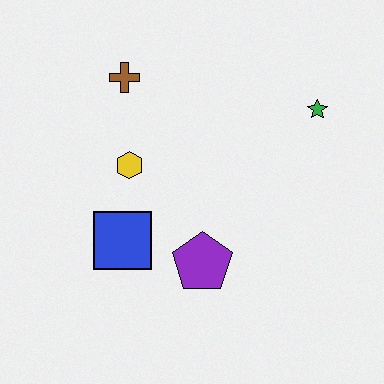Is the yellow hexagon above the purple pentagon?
Yes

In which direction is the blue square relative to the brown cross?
The blue square is below the brown cross.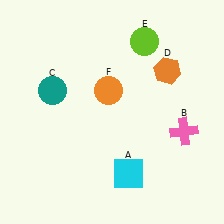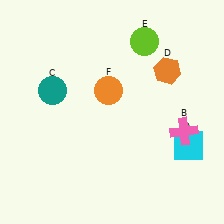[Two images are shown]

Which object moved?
The cyan square (A) moved right.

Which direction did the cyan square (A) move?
The cyan square (A) moved right.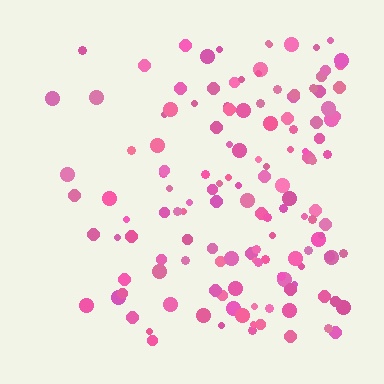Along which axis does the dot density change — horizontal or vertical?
Horizontal.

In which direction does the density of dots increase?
From left to right, with the right side densest.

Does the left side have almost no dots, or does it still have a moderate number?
Still a moderate number, just noticeably fewer than the right.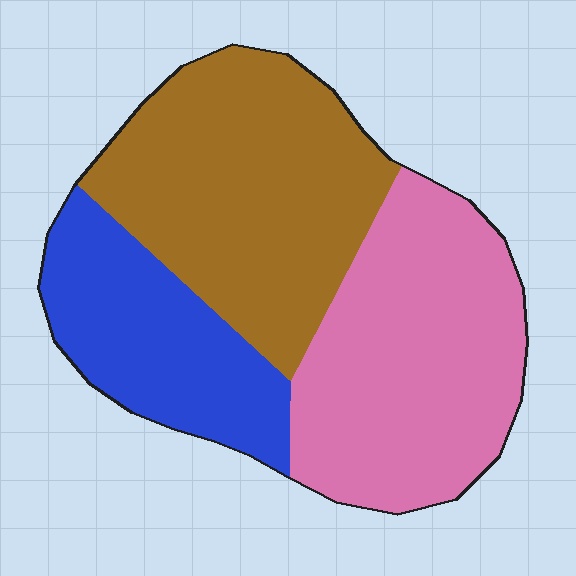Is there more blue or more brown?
Brown.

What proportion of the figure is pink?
Pink covers 38% of the figure.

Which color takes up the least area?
Blue, at roughly 25%.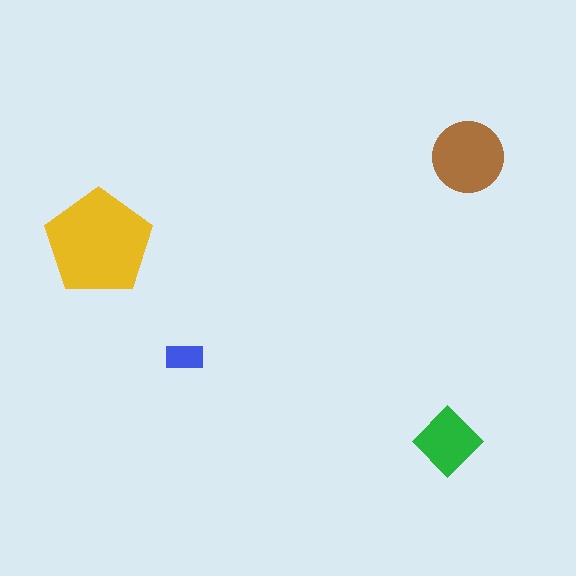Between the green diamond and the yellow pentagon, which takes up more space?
The yellow pentagon.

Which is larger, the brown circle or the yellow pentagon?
The yellow pentagon.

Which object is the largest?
The yellow pentagon.